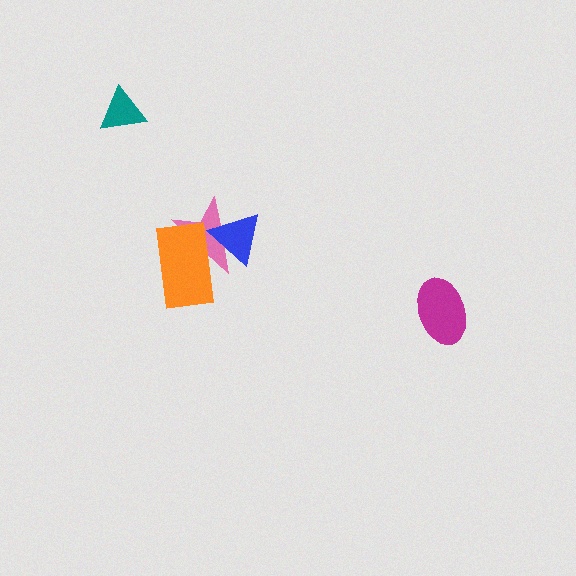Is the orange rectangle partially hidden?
Yes, it is partially covered by another shape.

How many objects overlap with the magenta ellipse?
0 objects overlap with the magenta ellipse.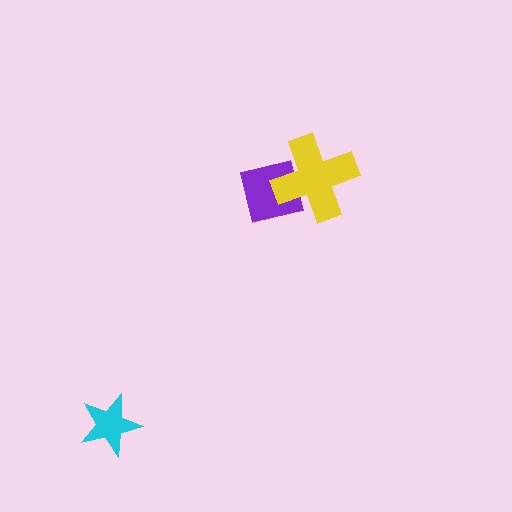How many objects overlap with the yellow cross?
1 object overlaps with the yellow cross.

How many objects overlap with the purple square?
1 object overlaps with the purple square.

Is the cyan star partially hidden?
No, no other shape covers it.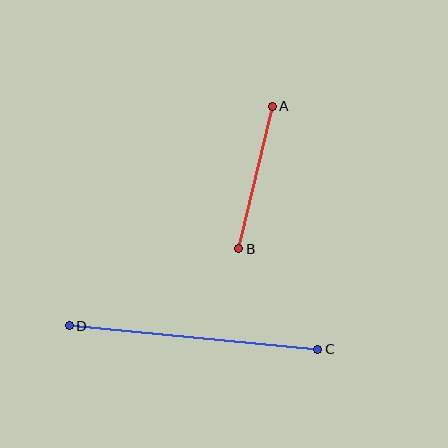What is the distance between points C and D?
The distance is approximately 249 pixels.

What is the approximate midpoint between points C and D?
The midpoint is at approximately (193, 338) pixels.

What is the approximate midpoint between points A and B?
The midpoint is at approximately (255, 178) pixels.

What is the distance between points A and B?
The distance is approximately 147 pixels.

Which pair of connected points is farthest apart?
Points C and D are farthest apart.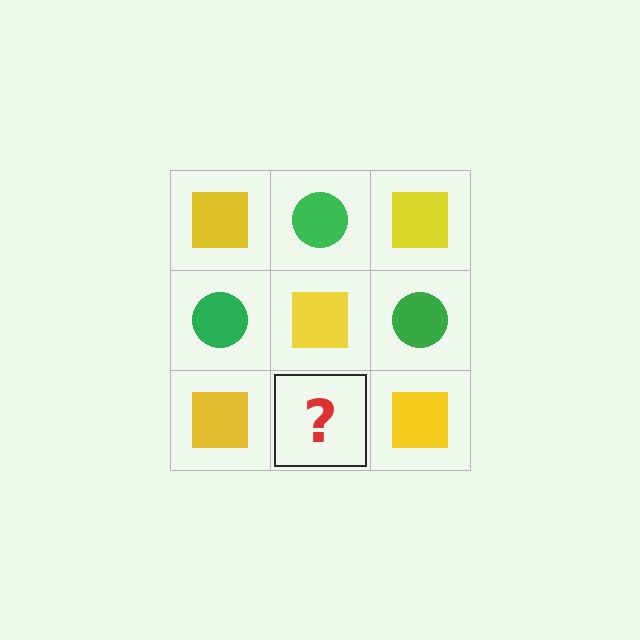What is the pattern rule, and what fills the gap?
The rule is that it alternates yellow square and green circle in a checkerboard pattern. The gap should be filled with a green circle.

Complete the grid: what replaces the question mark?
The question mark should be replaced with a green circle.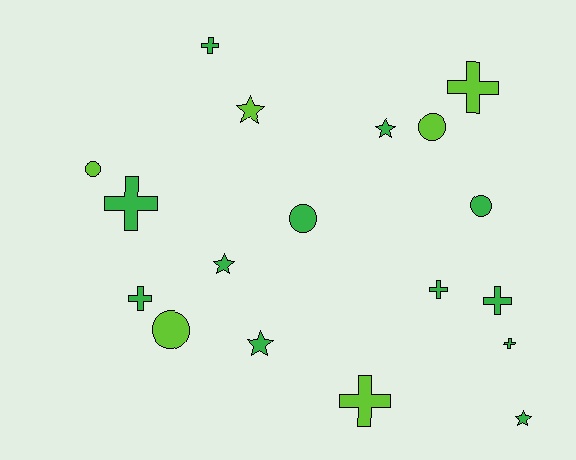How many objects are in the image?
There are 18 objects.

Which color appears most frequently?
Green, with 12 objects.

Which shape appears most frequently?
Cross, with 8 objects.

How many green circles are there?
There are 2 green circles.